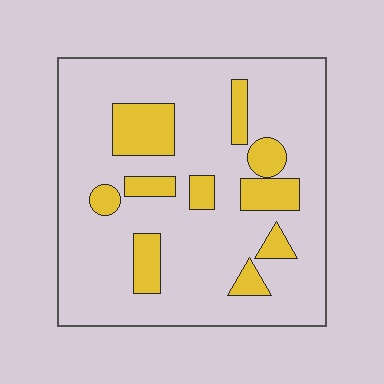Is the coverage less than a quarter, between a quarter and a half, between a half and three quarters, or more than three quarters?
Less than a quarter.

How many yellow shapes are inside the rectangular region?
10.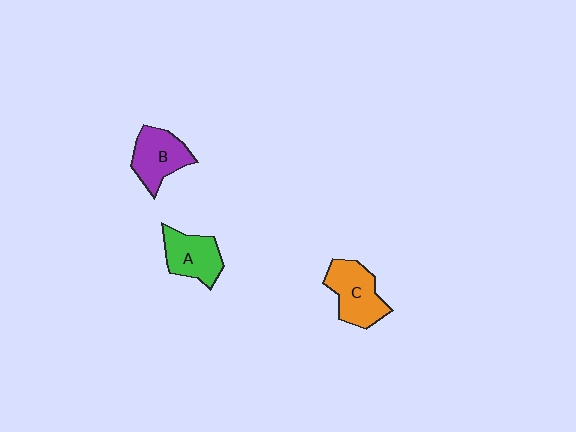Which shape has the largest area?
Shape C (orange).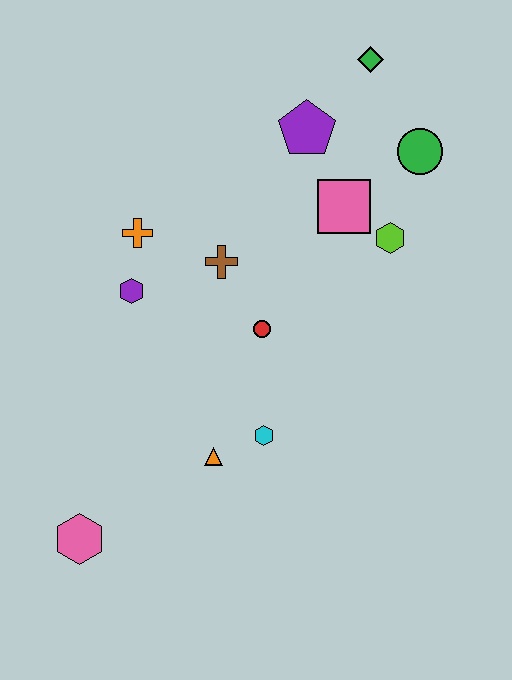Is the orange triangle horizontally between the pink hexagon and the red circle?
Yes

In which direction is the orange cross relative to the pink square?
The orange cross is to the left of the pink square.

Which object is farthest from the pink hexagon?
The green diamond is farthest from the pink hexagon.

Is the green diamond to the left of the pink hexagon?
No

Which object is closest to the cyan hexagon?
The orange triangle is closest to the cyan hexagon.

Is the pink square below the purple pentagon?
Yes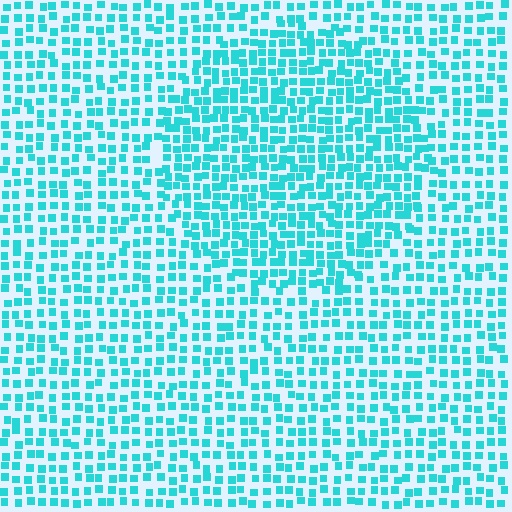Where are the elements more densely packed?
The elements are more densely packed inside the circle boundary.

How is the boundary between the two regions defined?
The boundary is defined by a change in element density (approximately 1.5x ratio). All elements are the same color, size, and shape.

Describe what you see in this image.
The image contains small cyan elements arranged at two different densities. A circle-shaped region is visible where the elements are more densely packed than the surrounding area.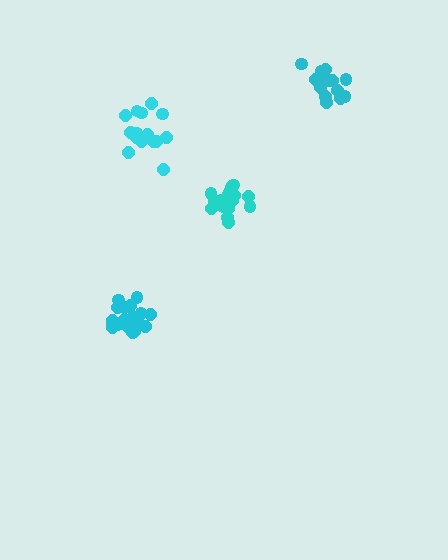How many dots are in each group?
Group 1: 16 dots, Group 2: 20 dots, Group 3: 16 dots, Group 4: 18 dots (70 total).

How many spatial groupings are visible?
There are 4 spatial groupings.